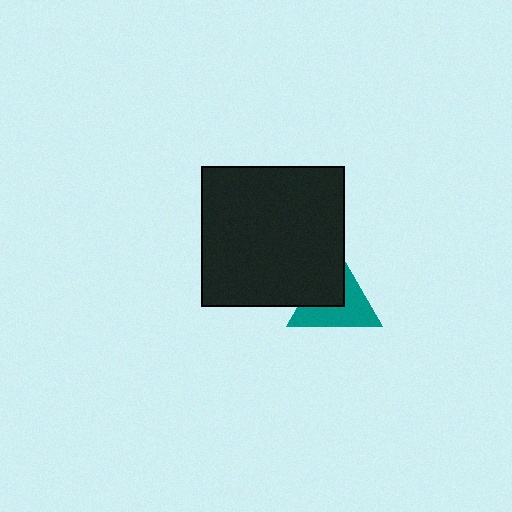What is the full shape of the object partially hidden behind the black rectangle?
The partially hidden object is a teal triangle.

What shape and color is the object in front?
The object in front is a black rectangle.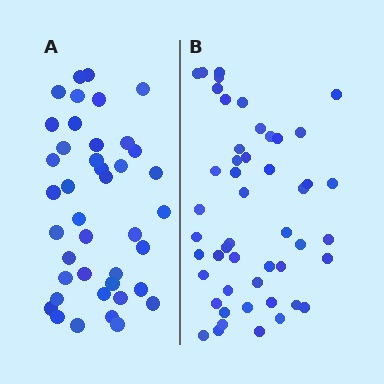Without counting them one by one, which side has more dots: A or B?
Region B (the right region) has more dots.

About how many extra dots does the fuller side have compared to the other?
Region B has roughly 8 or so more dots than region A.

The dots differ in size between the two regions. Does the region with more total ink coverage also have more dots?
No. Region A has more total ink coverage because its dots are larger, but region B actually contains more individual dots. Total area can be misleading — the number of items is what matters here.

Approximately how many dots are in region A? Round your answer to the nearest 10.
About 40 dots. (The exact count is 41, which rounds to 40.)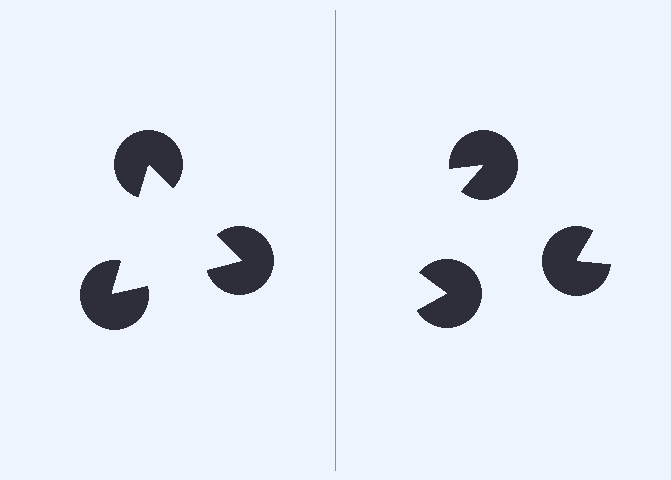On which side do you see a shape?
An illusory triangle appears on the left side. On the right side the wedge cuts are rotated, so no coherent shape forms.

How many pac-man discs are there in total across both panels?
6 — 3 on each side.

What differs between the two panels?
The pac-man discs are positioned identically on both sides; only the wedge orientations differ. On the left they align to a triangle; on the right they are misaligned.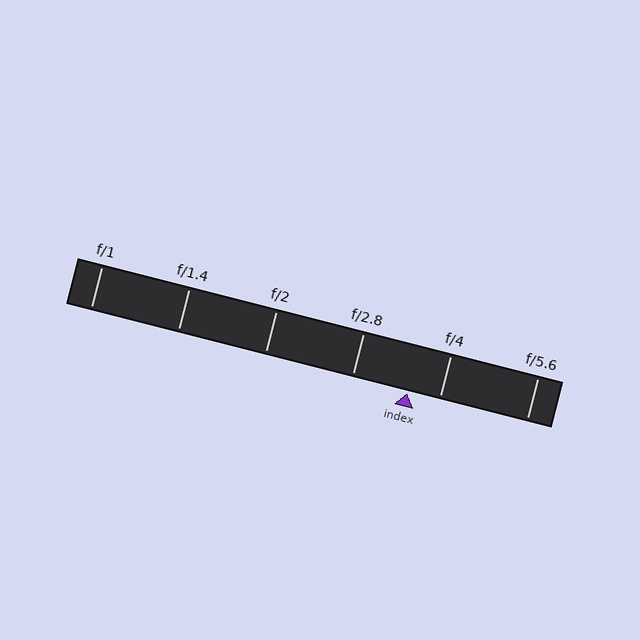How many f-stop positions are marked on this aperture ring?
There are 6 f-stop positions marked.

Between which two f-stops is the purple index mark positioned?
The index mark is between f/2.8 and f/4.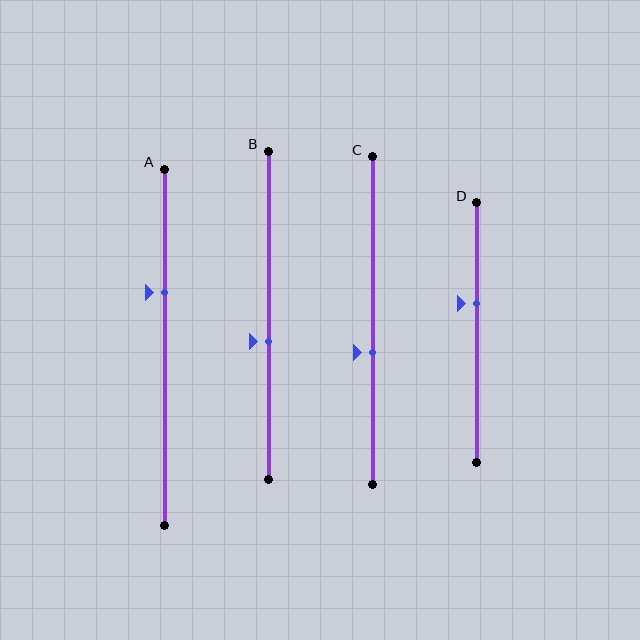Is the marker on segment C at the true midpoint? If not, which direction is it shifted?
No, the marker on segment C is shifted downward by about 10% of the segment length.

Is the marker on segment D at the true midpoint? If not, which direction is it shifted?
No, the marker on segment D is shifted upward by about 11% of the segment length.